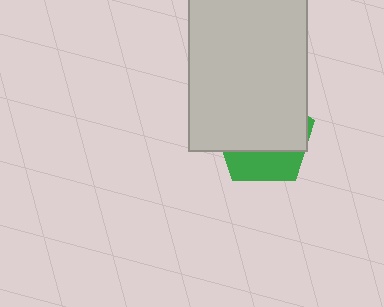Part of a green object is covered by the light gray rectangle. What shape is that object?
It is a pentagon.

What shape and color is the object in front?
The object in front is a light gray rectangle.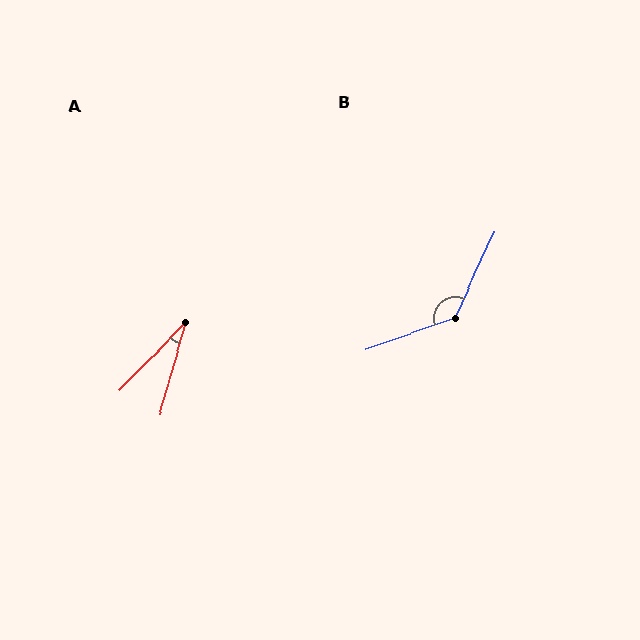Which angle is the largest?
B, at approximately 134 degrees.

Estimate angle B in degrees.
Approximately 134 degrees.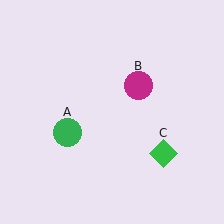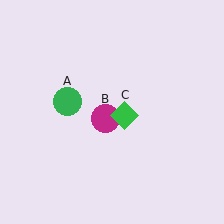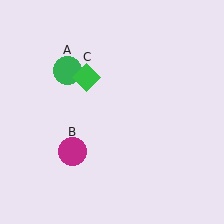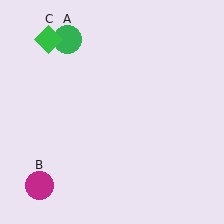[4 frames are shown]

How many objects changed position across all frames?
3 objects changed position: green circle (object A), magenta circle (object B), green diamond (object C).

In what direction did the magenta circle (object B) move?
The magenta circle (object B) moved down and to the left.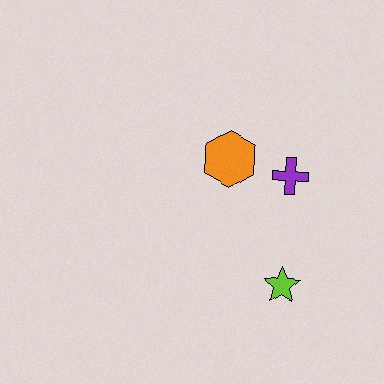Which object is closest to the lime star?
The purple cross is closest to the lime star.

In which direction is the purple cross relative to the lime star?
The purple cross is above the lime star.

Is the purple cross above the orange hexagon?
No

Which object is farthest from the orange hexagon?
The lime star is farthest from the orange hexagon.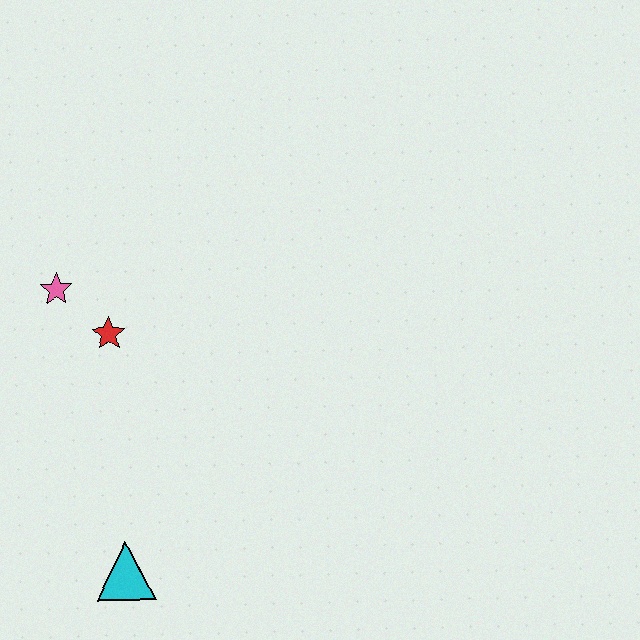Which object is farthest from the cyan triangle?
The pink star is farthest from the cyan triangle.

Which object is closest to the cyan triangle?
The red star is closest to the cyan triangle.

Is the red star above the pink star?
No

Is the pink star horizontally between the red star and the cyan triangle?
No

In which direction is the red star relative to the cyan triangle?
The red star is above the cyan triangle.